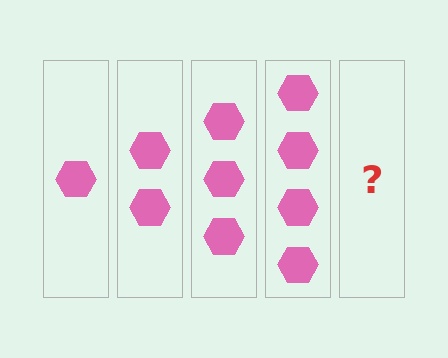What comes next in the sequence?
The next element should be 5 hexagons.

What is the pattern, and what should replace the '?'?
The pattern is that each step adds one more hexagon. The '?' should be 5 hexagons.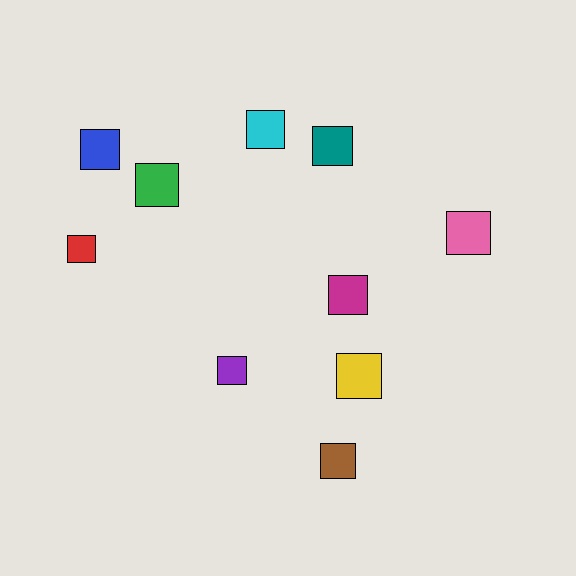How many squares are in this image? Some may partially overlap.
There are 10 squares.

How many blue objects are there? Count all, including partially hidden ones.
There is 1 blue object.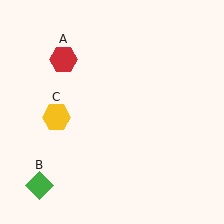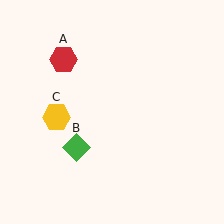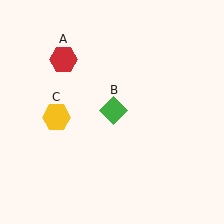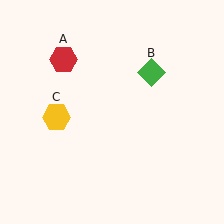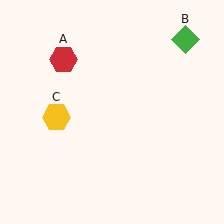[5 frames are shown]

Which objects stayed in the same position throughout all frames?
Red hexagon (object A) and yellow hexagon (object C) remained stationary.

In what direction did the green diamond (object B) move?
The green diamond (object B) moved up and to the right.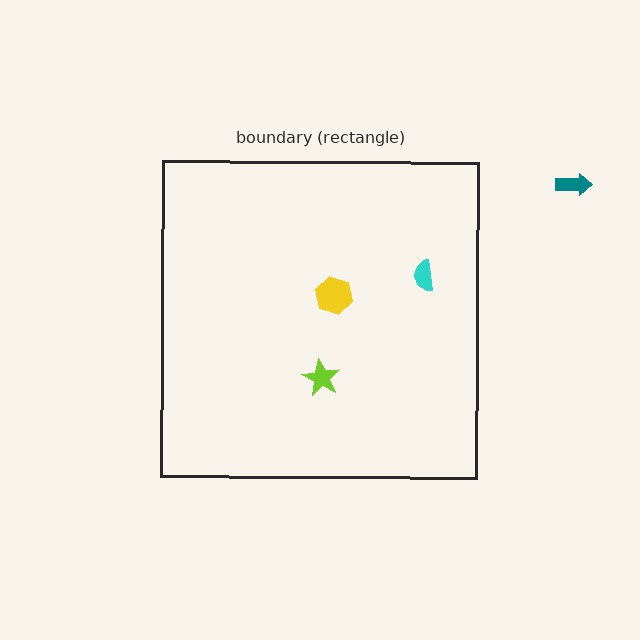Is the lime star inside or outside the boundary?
Inside.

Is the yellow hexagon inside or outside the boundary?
Inside.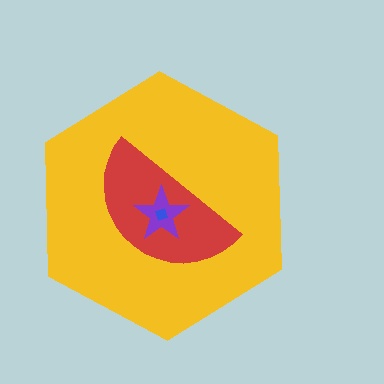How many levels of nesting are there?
4.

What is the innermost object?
The blue diamond.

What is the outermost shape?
The yellow hexagon.